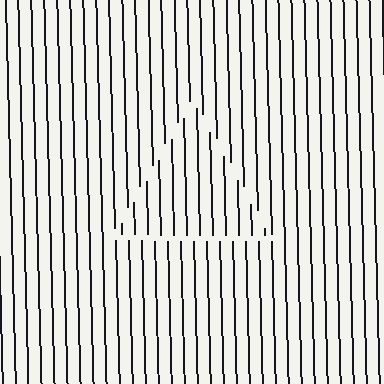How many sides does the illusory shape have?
3 sides — the line-ends trace a triangle.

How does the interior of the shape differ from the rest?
The interior of the shape contains the same grating, shifted by half a period — the contour is defined by the phase discontinuity where line-ends from the inner and outer gratings abut.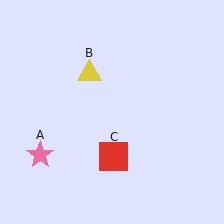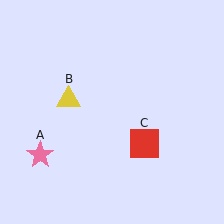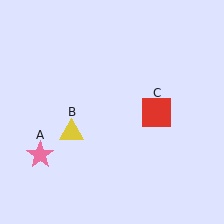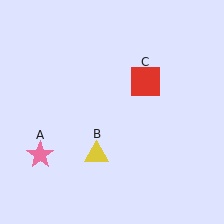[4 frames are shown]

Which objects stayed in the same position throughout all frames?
Pink star (object A) remained stationary.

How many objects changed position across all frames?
2 objects changed position: yellow triangle (object B), red square (object C).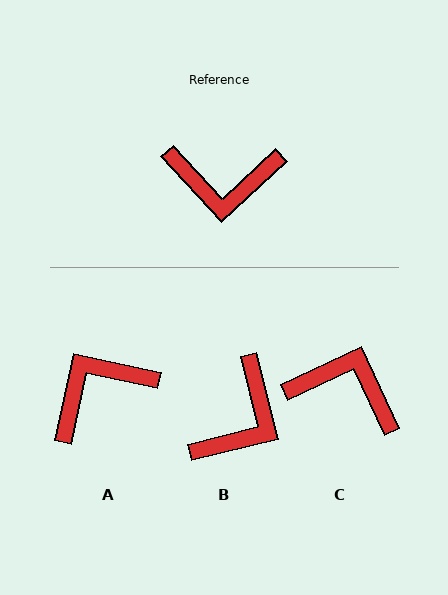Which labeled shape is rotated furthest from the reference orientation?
C, about 162 degrees away.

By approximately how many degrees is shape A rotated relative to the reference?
Approximately 145 degrees clockwise.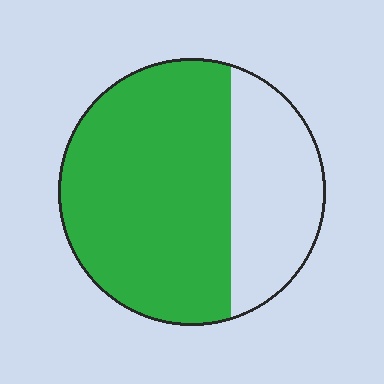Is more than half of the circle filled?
Yes.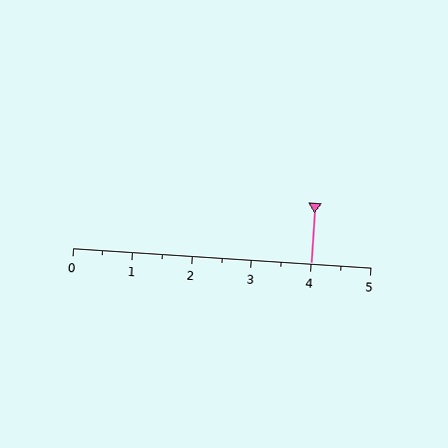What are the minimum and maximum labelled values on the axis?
The axis runs from 0 to 5.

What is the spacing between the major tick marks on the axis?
The major ticks are spaced 1 apart.